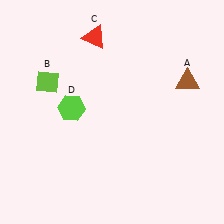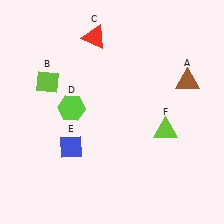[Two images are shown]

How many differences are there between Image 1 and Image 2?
There are 2 differences between the two images.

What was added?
A blue diamond (E), a lime triangle (F) were added in Image 2.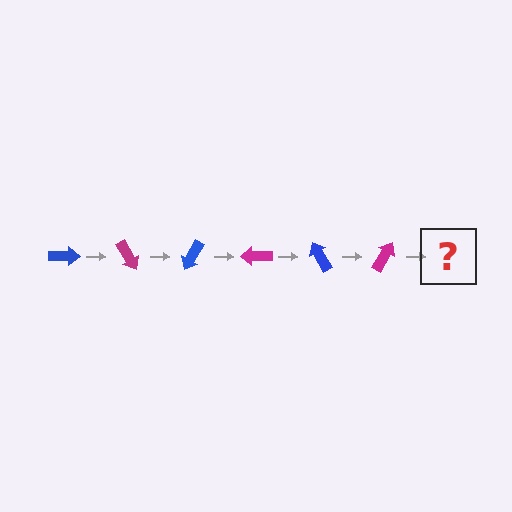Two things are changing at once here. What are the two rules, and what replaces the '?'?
The two rules are that it rotates 60 degrees each step and the color cycles through blue and magenta. The '?' should be a blue arrow, rotated 360 degrees from the start.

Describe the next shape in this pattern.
It should be a blue arrow, rotated 360 degrees from the start.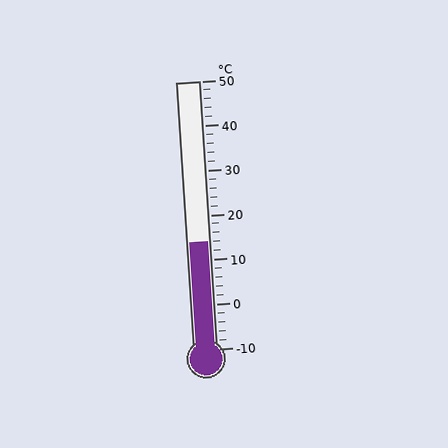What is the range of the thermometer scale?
The thermometer scale ranges from -10°C to 50°C.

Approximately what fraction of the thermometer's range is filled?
The thermometer is filled to approximately 40% of its range.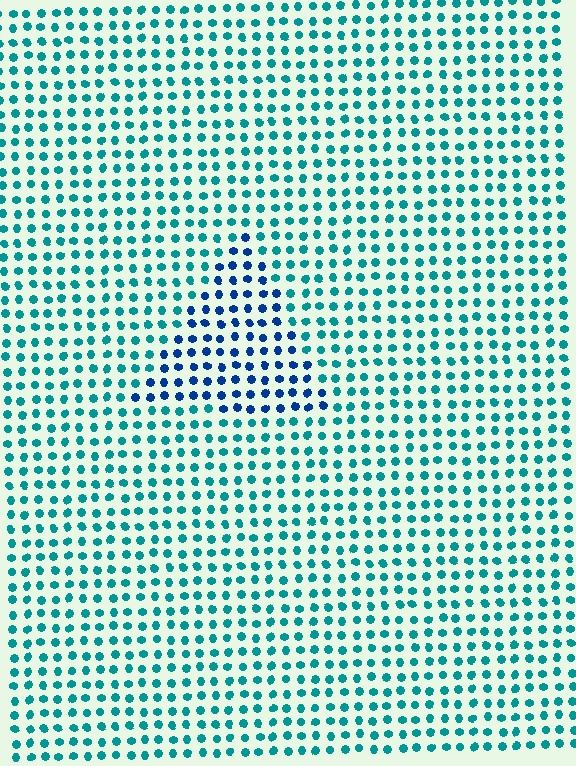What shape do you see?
I see a triangle.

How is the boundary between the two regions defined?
The boundary is defined purely by a slight shift in hue (about 40 degrees). Spacing, size, and orientation are identical on both sides.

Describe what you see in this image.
The image is filled with small teal elements in a uniform arrangement. A triangle-shaped region is visible where the elements are tinted to a slightly different hue, forming a subtle color boundary.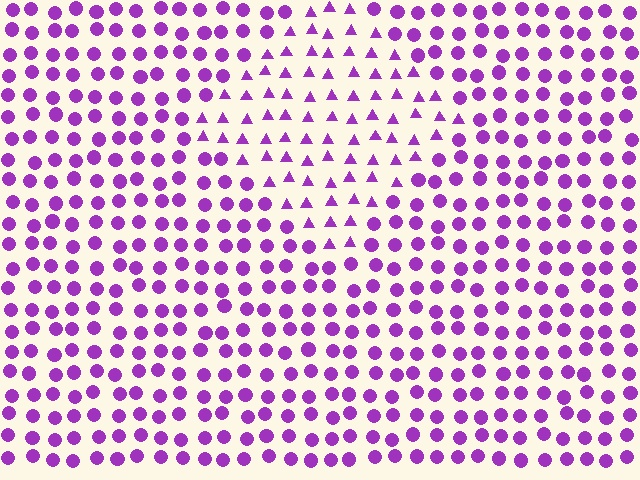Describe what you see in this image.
The image is filled with small purple elements arranged in a uniform grid. A diamond-shaped region contains triangles, while the surrounding area contains circles. The boundary is defined purely by the change in element shape.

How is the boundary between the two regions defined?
The boundary is defined by a change in element shape: triangles inside vs. circles outside. All elements share the same color and spacing.